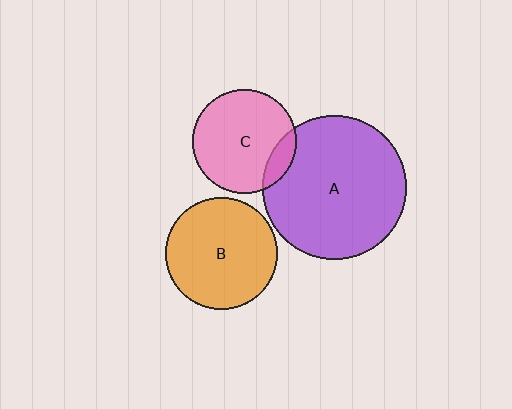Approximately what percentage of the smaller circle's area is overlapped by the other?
Approximately 15%.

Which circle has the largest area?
Circle A (purple).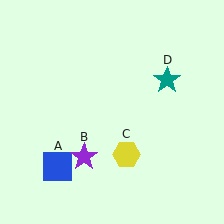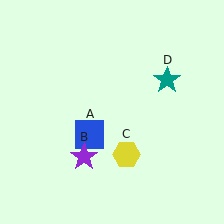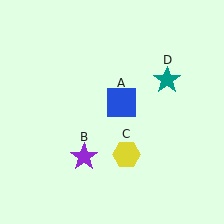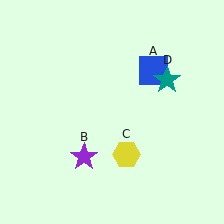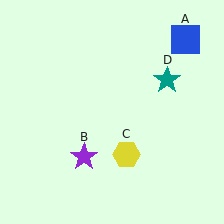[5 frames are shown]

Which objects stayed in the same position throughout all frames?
Purple star (object B) and yellow hexagon (object C) and teal star (object D) remained stationary.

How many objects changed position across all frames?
1 object changed position: blue square (object A).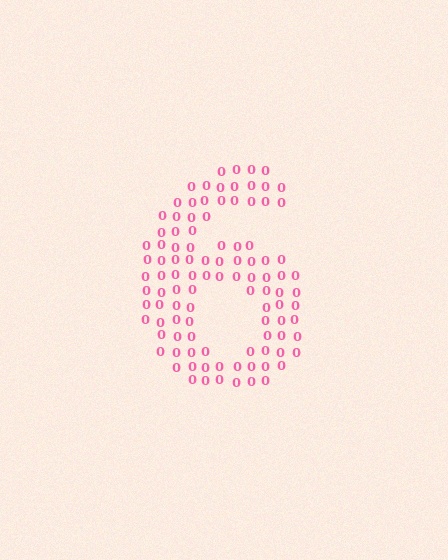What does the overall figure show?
The overall figure shows the digit 6.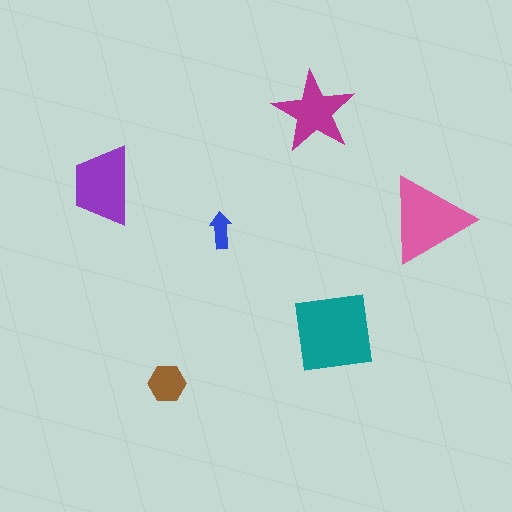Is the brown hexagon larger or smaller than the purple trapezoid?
Smaller.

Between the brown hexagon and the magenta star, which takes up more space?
The magenta star.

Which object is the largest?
The teal square.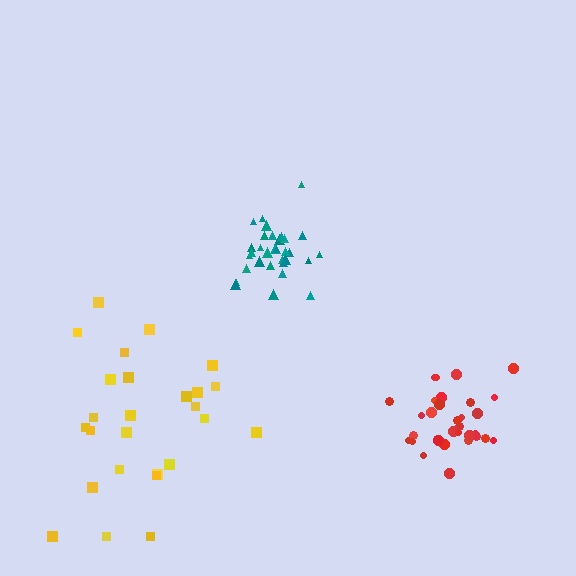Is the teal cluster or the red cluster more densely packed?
Teal.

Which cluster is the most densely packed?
Teal.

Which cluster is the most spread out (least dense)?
Yellow.